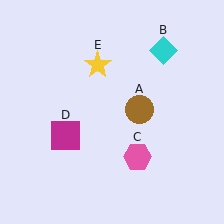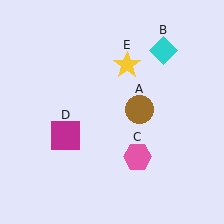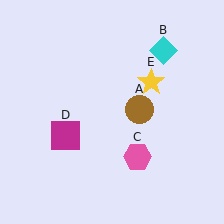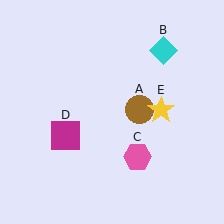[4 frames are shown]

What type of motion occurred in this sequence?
The yellow star (object E) rotated clockwise around the center of the scene.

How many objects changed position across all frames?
1 object changed position: yellow star (object E).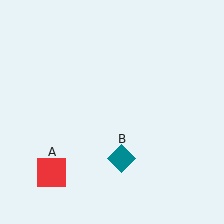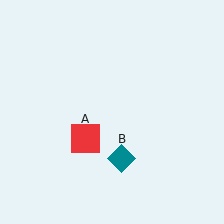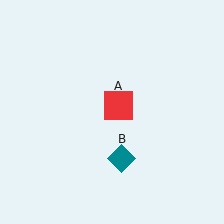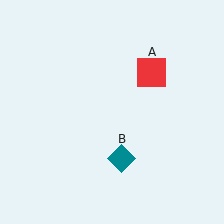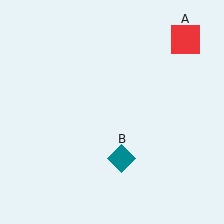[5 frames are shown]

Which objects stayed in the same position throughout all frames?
Teal diamond (object B) remained stationary.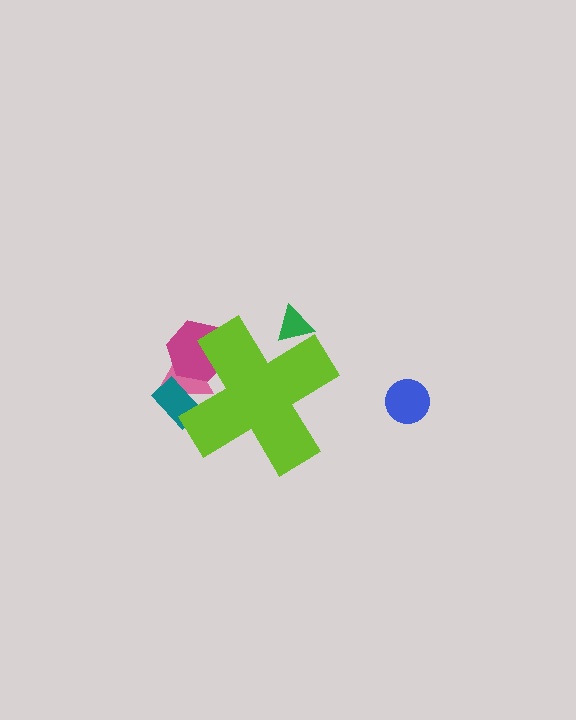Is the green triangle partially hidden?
Yes, the green triangle is partially hidden behind the lime cross.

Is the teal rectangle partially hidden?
Yes, the teal rectangle is partially hidden behind the lime cross.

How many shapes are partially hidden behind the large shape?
4 shapes are partially hidden.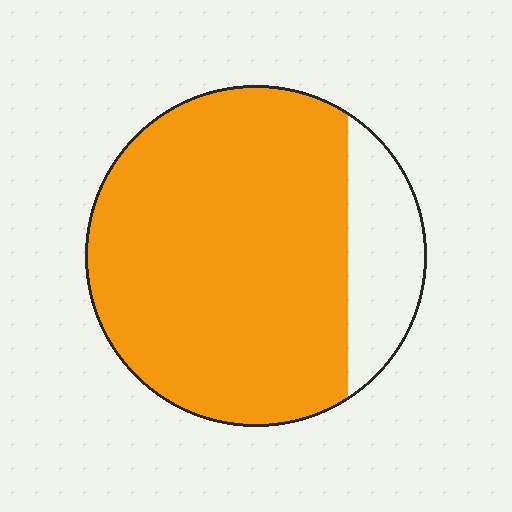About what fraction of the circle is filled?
About five sixths (5/6).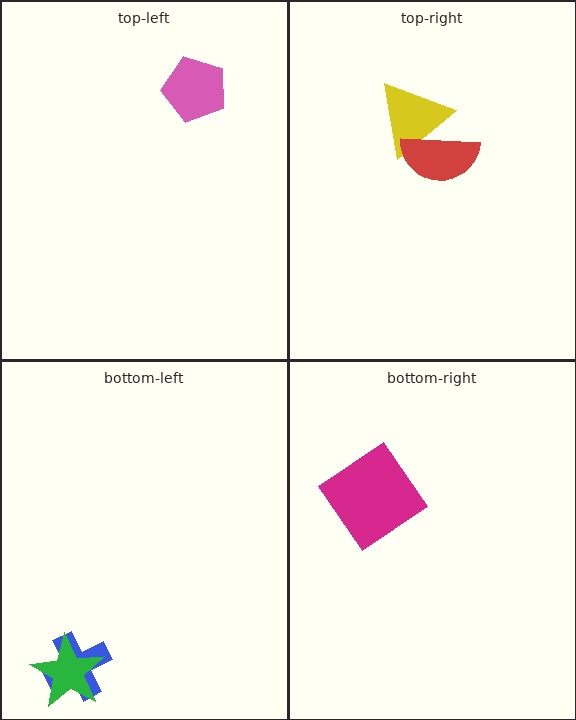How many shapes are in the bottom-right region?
1.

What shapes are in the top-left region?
The pink pentagon.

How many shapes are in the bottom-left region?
2.